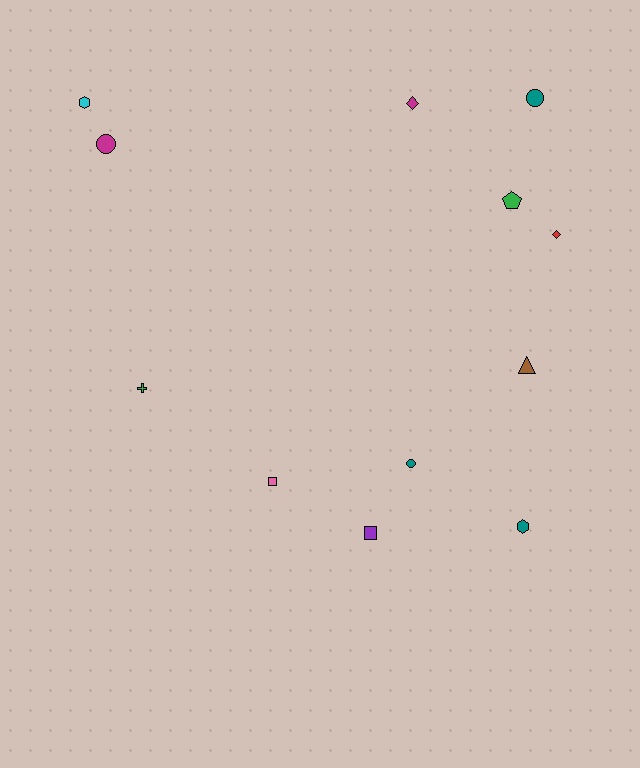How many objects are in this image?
There are 12 objects.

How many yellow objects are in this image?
There are no yellow objects.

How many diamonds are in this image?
There are 2 diamonds.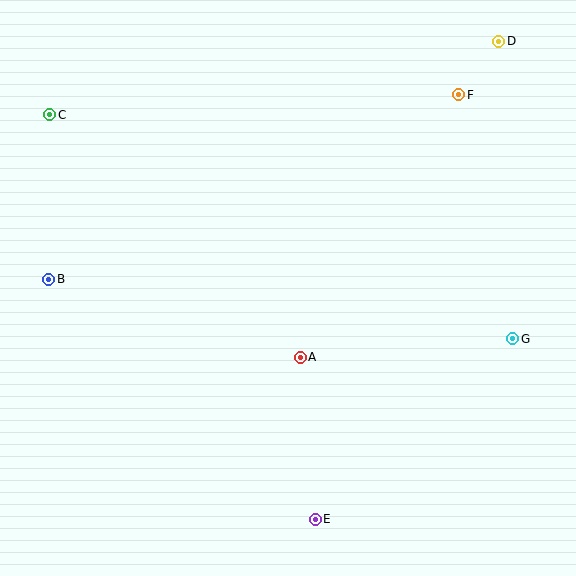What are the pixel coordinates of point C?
Point C is at (50, 115).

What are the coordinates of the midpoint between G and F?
The midpoint between G and F is at (486, 217).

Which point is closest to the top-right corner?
Point D is closest to the top-right corner.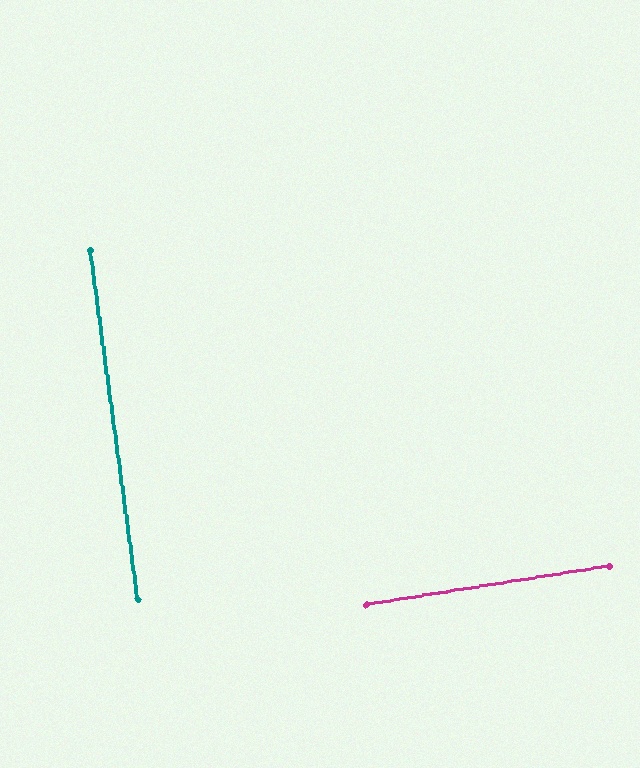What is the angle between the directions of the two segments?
Approximately 89 degrees.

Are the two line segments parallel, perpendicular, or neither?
Perpendicular — they meet at approximately 89°.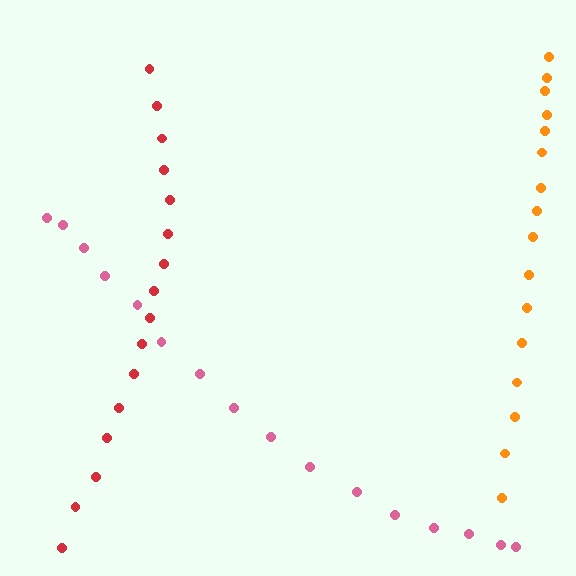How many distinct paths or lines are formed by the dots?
There are 3 distinct paths.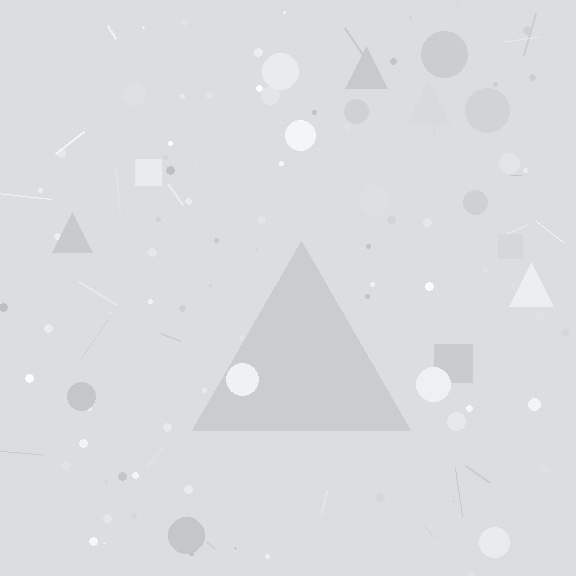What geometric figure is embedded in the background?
A triangle is embedded in the background.